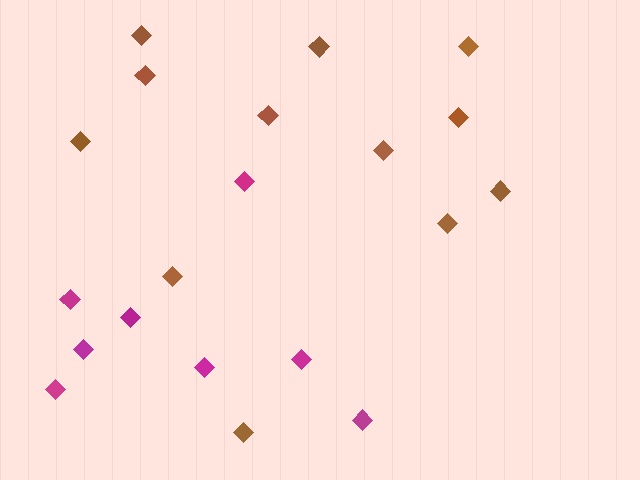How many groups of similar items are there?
There are 2 groups: one group of brown diamonds (12) and one group of magenta diamonds (8).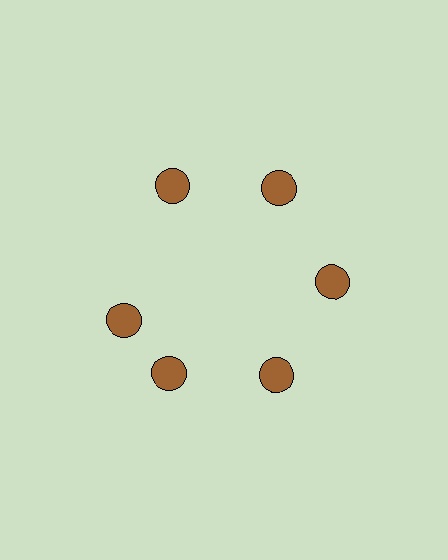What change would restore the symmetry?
The symmetry would be restored by rotating it back into even spacing with its neighbors so that all 6 circles sit at equal angles and equal distance from the center.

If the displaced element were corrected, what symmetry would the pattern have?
It would have 6-fold rotational symmetry — the pattern would map onto itself every 60 degrees.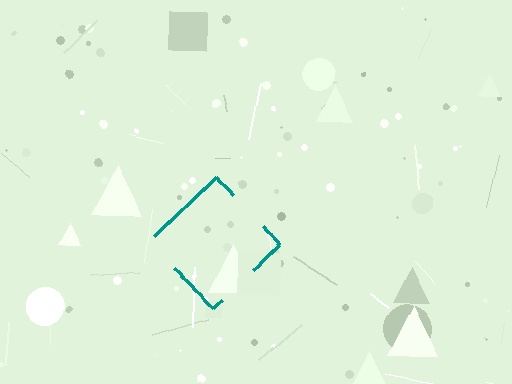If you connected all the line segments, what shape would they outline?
They would outline a diamond.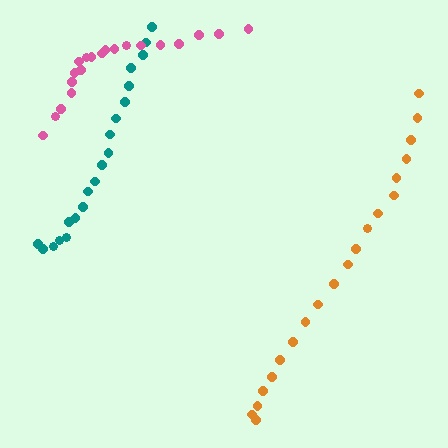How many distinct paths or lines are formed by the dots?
There are 3 distinct paths.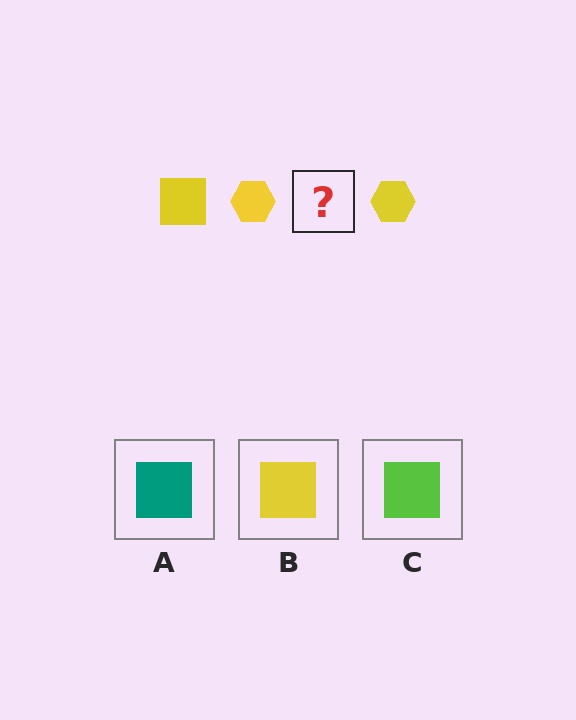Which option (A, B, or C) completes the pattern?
B.